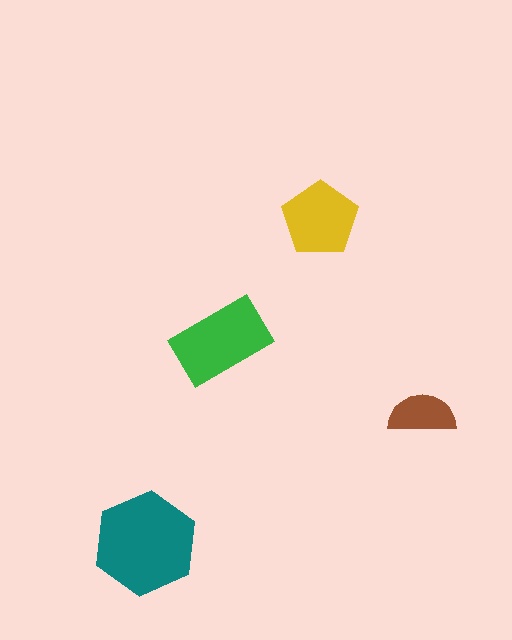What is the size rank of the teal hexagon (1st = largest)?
1st.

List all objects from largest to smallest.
The teal hexagon, the green rectangle, the yellow pentagon, the brown semicircle.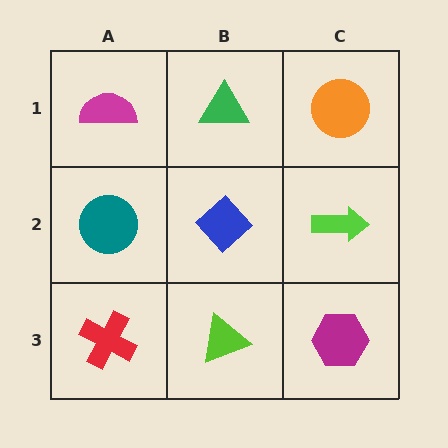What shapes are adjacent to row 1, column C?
A lime arrow (row 2, column C), a green triangle (row 1, column B).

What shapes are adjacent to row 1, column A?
A teal circle (row 2, column A), a green triangle (row 1, column B).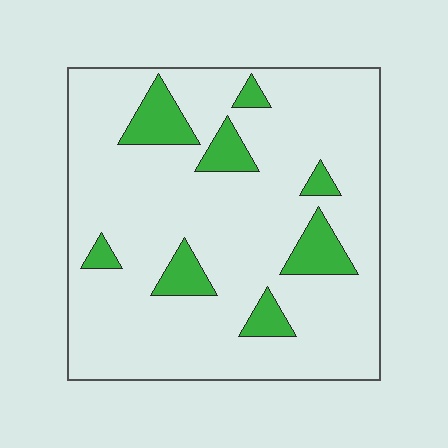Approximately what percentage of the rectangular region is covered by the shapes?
Approximately 15%.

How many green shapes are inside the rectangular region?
8.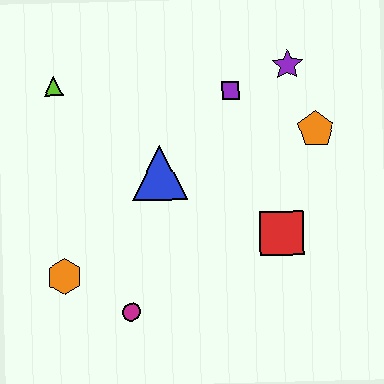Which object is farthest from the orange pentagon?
The orange hexagon is farthest from the orange pentagon.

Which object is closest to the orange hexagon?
The magenta circle is closest to the orange hexagon.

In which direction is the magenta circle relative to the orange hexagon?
The magenta circle is to the right of the orange hexagon.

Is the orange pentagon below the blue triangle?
No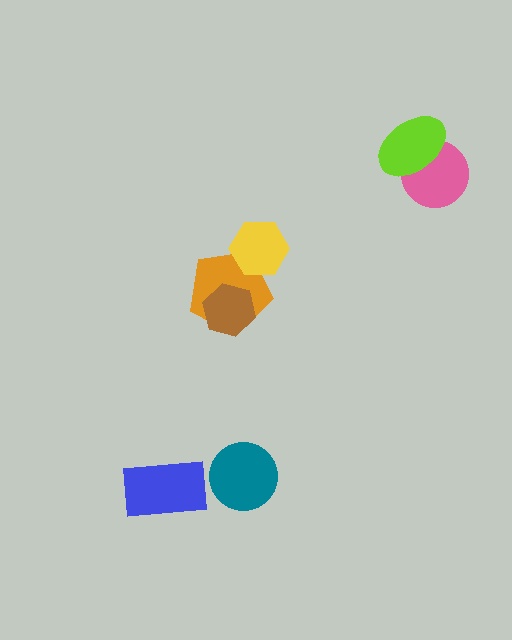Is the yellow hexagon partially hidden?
No, no other shape covers it.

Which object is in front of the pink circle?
The lime ellipse is in front of the pink circle.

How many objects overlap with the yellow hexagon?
1 object overlaps with the yellow hexagon.